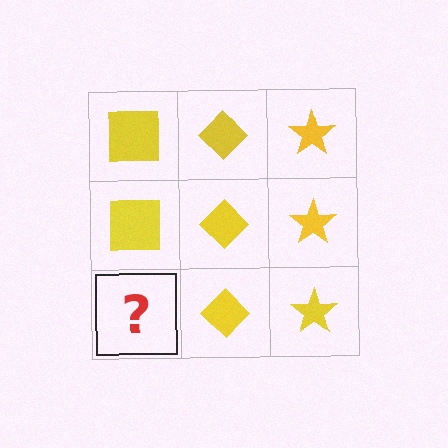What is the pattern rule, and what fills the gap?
The rule is that each column has a consistent shape. The gap should be filled with a yellow square.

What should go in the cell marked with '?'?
The missing cell should contain a yellow square.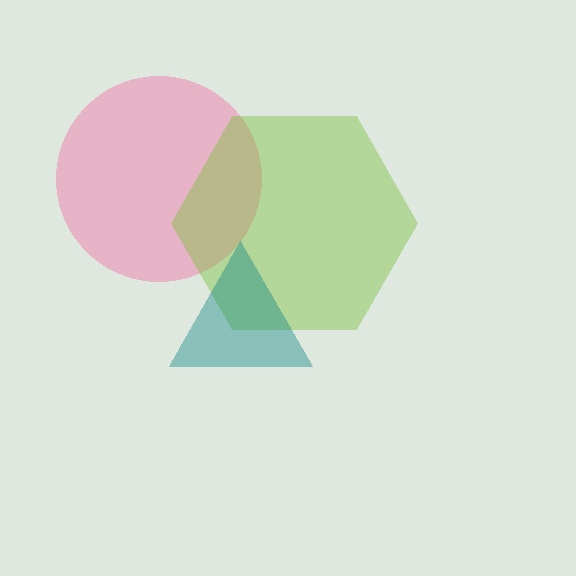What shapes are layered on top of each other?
The layered shapes are: a pink circle, a lime hexagon, a teal triangle.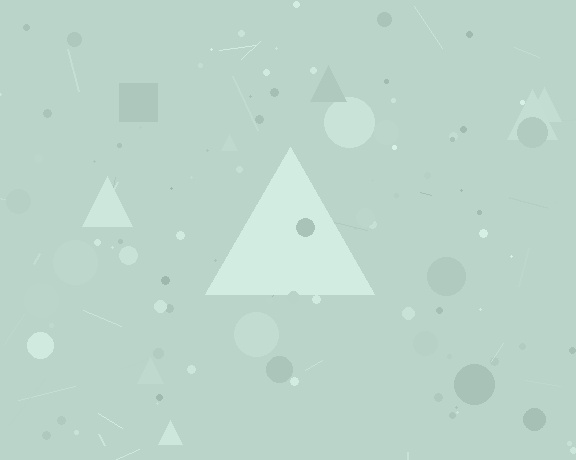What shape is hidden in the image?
A triangle is hidden in the image.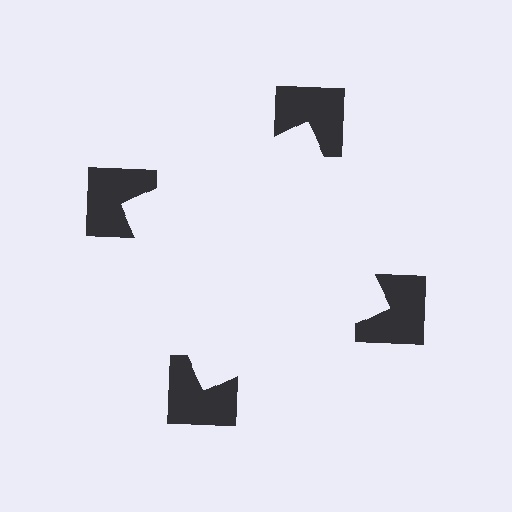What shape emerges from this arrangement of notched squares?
An illusory square — its edges are inferred from the aligned wedge cuts in the notched squares, not physically drawn.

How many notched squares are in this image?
There are 4 — one at each vertex of the illusory square.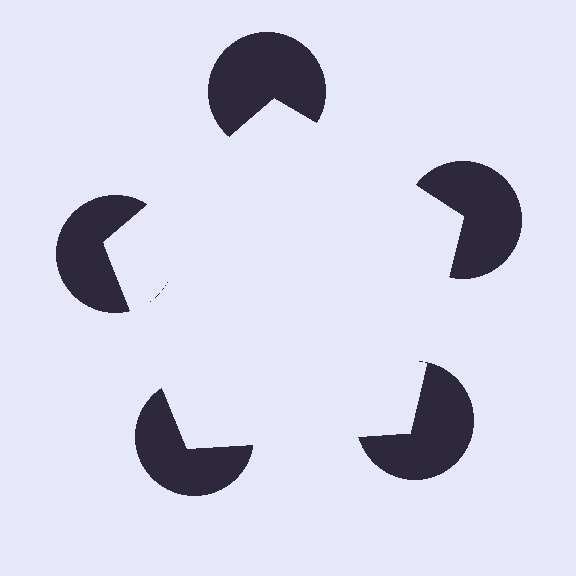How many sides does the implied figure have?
5 sides.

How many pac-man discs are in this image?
There are 5 — one at each vertex of the illusory pentagon.